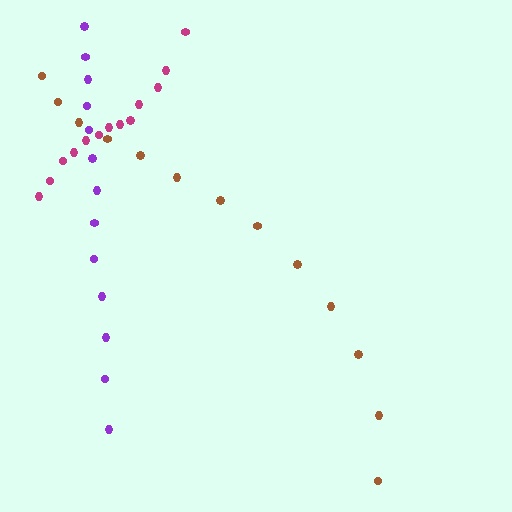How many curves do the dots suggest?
There are 3 distinct paths.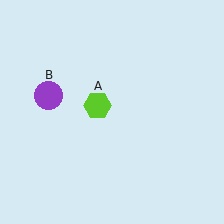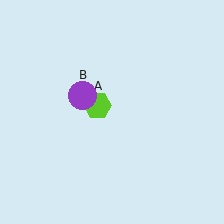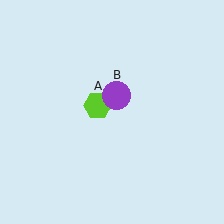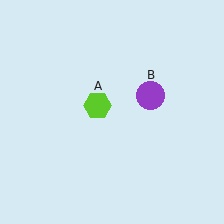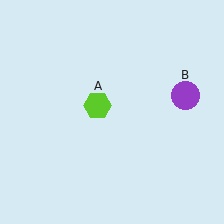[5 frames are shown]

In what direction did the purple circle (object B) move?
The purple circle (object B) moved right.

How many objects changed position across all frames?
1 object changed position: purple circle (object B).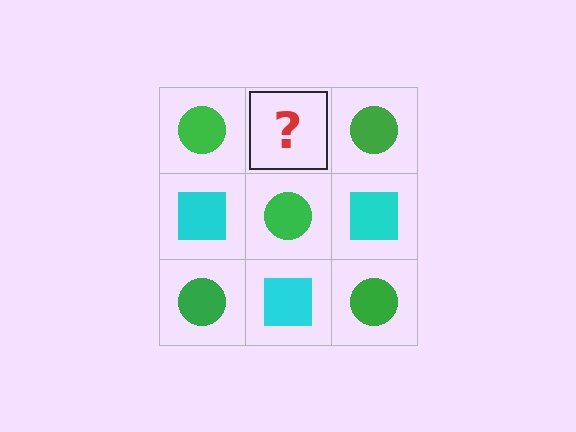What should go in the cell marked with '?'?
The missing cell should contain a cyan square.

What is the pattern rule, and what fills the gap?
The rule is that it alternates green circle and cyan square in a checkerboard pattern. The gap should be filled with a cyan square.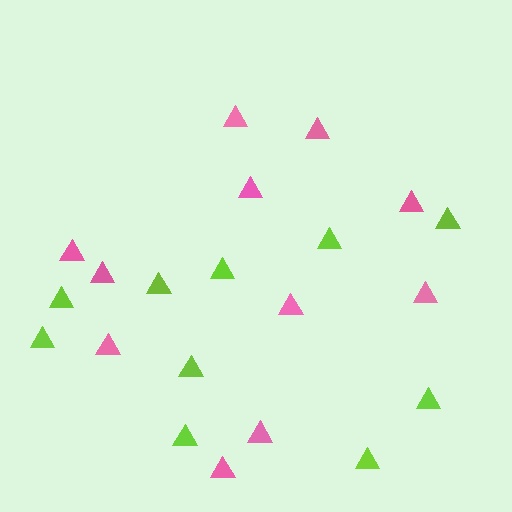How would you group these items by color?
There are 2 groups: one group of pink triangles (11) and one group of lime triangles (10).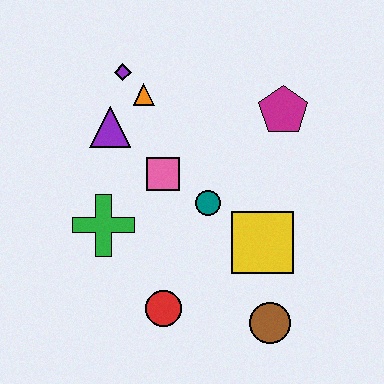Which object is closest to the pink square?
The teal circle is closest to the pink square.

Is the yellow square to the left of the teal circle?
No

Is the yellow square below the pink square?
Yes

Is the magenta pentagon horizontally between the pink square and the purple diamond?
No